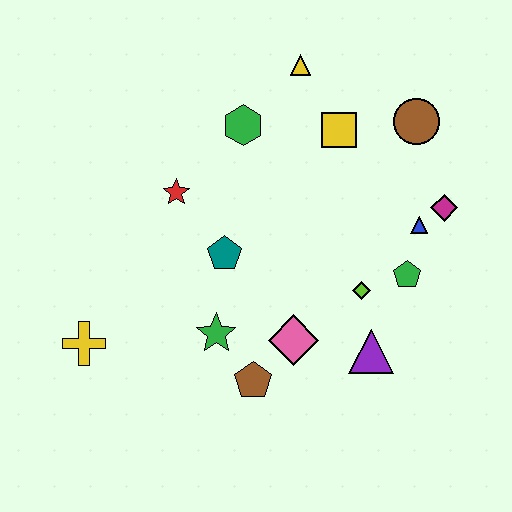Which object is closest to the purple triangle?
The lime diamond is closest to the purple triangle.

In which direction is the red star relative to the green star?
The red star is above the green star.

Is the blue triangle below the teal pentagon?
No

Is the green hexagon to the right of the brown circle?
No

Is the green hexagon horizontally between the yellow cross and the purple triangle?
Yes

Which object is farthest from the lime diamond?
The yellow cross is farthest from the lime diamond.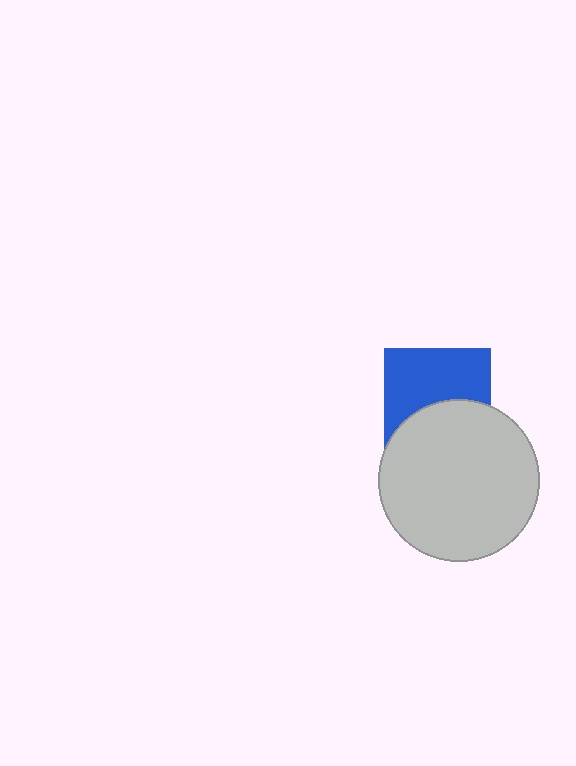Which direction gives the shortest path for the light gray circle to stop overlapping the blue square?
Moving down gives the shortest separation.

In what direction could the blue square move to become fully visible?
The blue square could move up. That would shift it out from behind the light gray circle entirely.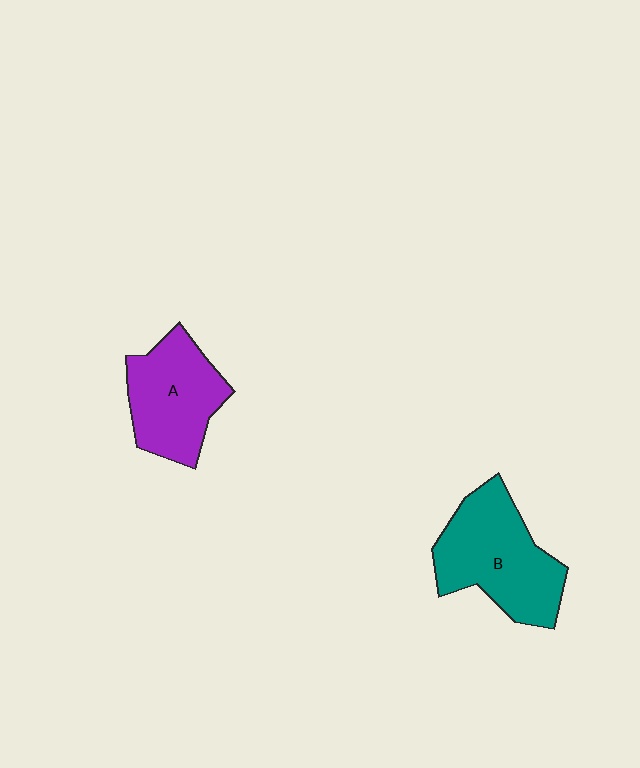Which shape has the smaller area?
Shape A (purple).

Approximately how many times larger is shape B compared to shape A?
Approximately 1.2 times.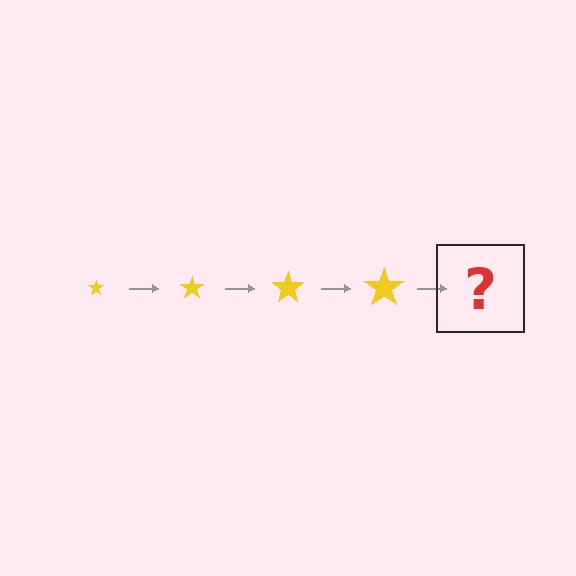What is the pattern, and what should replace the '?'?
The pattern is that the star gets progressively larger each step. The '?' should be a yellow star, larger than the previous one.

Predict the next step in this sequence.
The next step is a yellow star, larger than the previous one.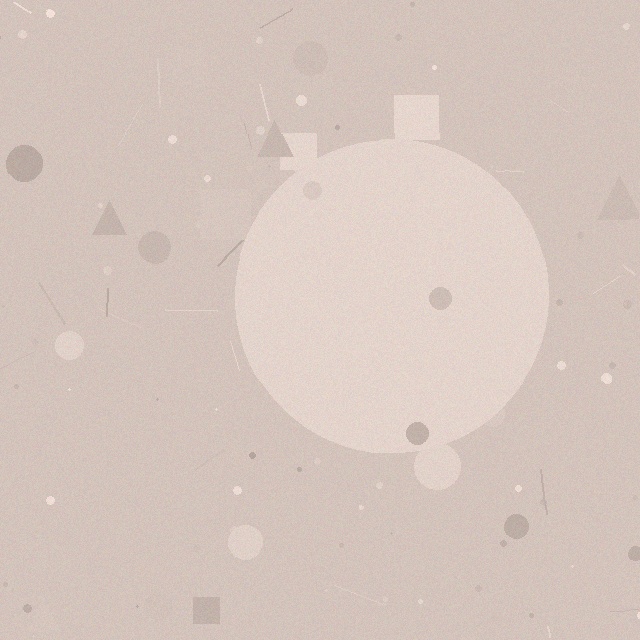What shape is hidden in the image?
A circle is hidden in the image.